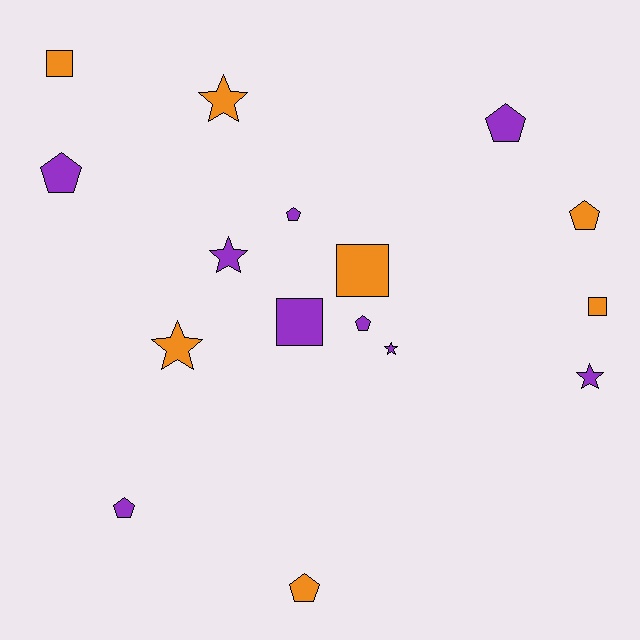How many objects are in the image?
There are 16 objects.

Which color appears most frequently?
Purple, with 9 objects.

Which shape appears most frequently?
Pentagon, with 7 objects.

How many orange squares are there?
There are 3 orange squares.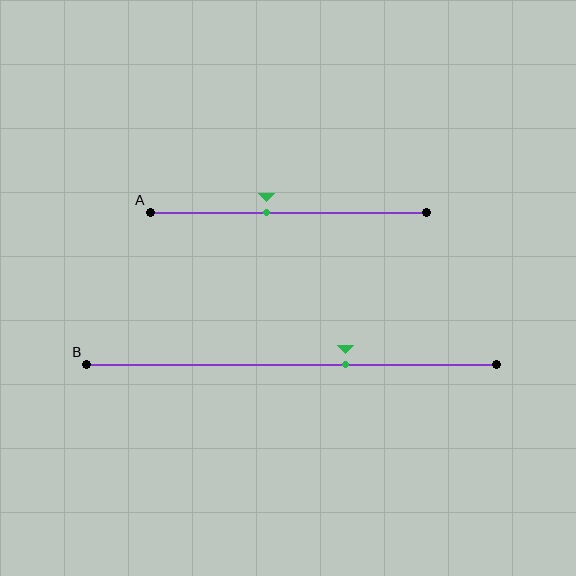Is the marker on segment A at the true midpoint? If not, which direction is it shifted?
No, the marker on segment A is shifted to the left by about 8% of the segment length.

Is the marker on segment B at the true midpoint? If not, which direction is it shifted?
No, the marker on segment B is shifted to the right by about 13% of the segment length.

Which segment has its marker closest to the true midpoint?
Segment A has its marker closest to the true midpoint.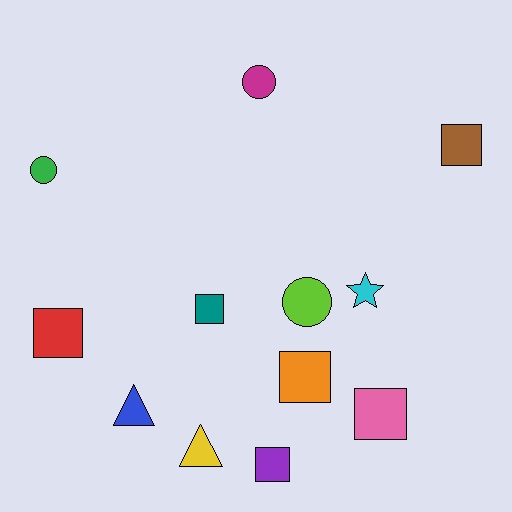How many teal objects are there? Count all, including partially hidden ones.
There is 1 teal object.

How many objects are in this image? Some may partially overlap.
There are 12 objects.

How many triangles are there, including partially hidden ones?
There are 2 triangles.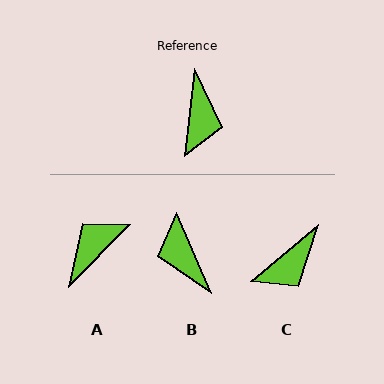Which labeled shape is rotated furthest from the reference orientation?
B, about 150 degrees away.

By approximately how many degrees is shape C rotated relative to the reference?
Approximately 43 degrees clockwise.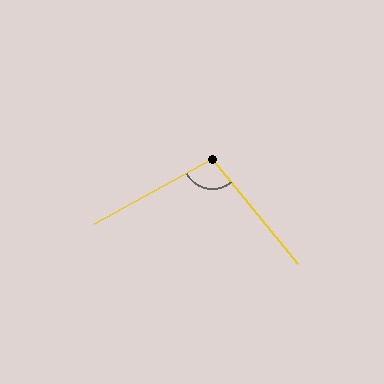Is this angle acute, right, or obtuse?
It is obtuse.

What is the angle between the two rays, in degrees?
Approximately 100 degrees.